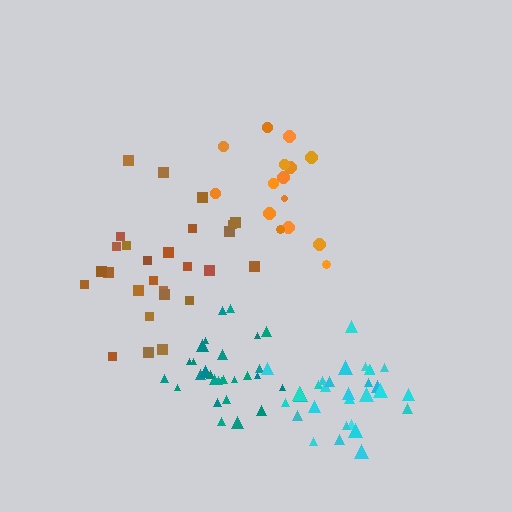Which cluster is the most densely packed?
Teal.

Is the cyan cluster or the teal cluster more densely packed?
Teal.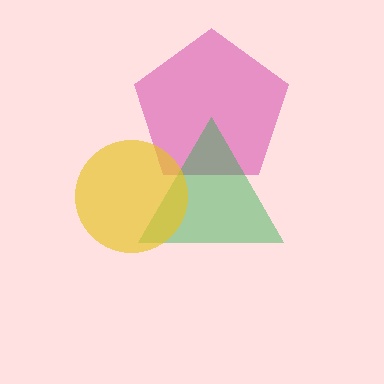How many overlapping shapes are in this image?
There are 3 overlapping shapes in the image.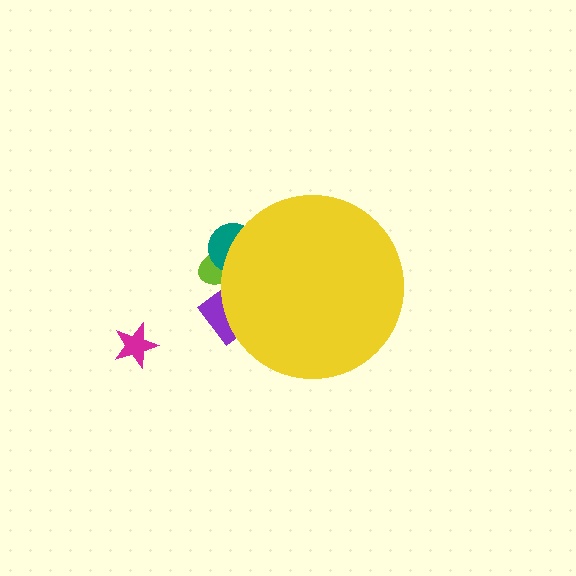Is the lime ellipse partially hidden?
Yes, the lime ellipse is partially hidden behind the yellow circle.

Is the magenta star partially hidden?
No, the magenta star is fully visible.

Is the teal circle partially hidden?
Yes, the teal circle is partially hidden behind the yellow circle.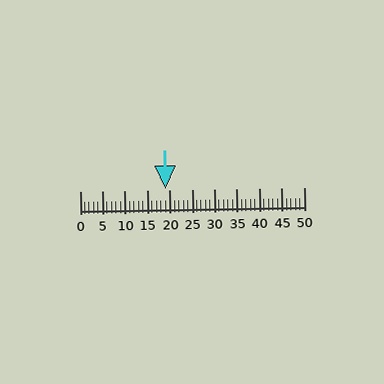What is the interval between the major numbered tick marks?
The major tick marks are spaced 5 units apart.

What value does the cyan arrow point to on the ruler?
The cyan arrow points to approximately 19.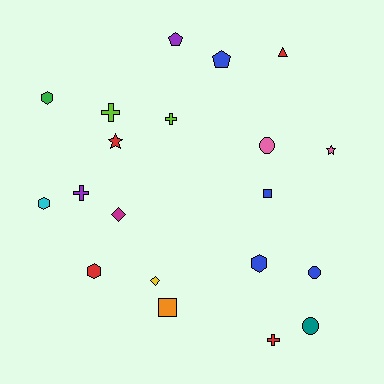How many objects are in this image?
There are 20 objects.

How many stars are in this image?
There are 2 stars.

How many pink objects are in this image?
There are 2 pink objects.